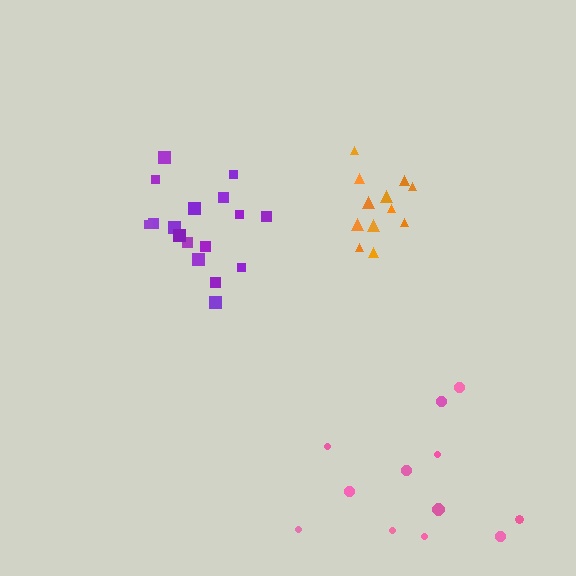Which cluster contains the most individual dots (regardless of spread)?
Purple (17).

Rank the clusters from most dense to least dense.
orange, purple, pink.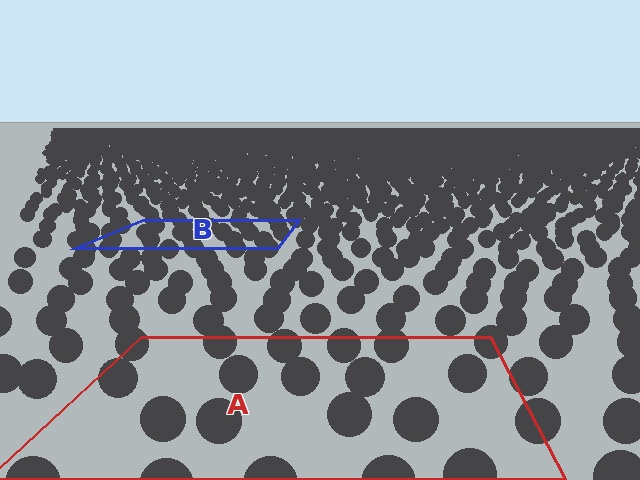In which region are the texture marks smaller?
The texture marks are smaller in region B, because it is farther away.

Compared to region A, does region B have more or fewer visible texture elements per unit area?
Region B has more texture elements per unit area — they are packed more densely because it is farther away.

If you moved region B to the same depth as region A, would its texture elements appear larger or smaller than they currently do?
They would appear larger. At a closer depth, the same texture elements are projected at a bigger on-screen size.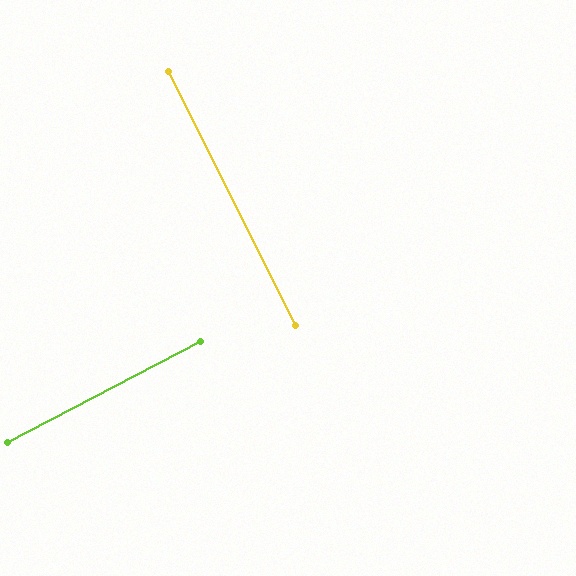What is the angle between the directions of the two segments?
Approximately 89 degrees.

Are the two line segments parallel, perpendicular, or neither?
Perpendicular — they meet at approximately 89°.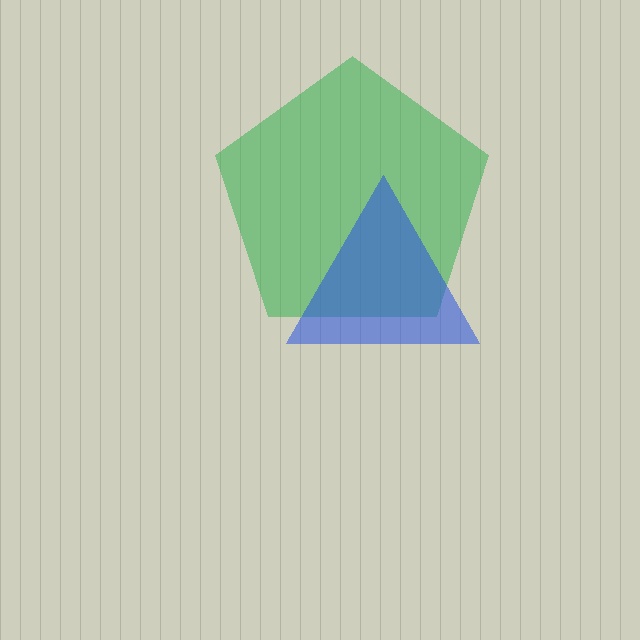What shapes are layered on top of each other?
The layered shapes are: a green pentagon, a blue triangle.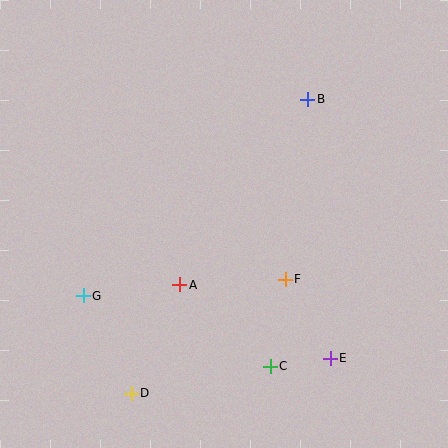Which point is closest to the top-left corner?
Point G is closest to the top-left corner.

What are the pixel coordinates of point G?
Point G is at (83, 296).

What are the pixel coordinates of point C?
Point C is at (270, 366).